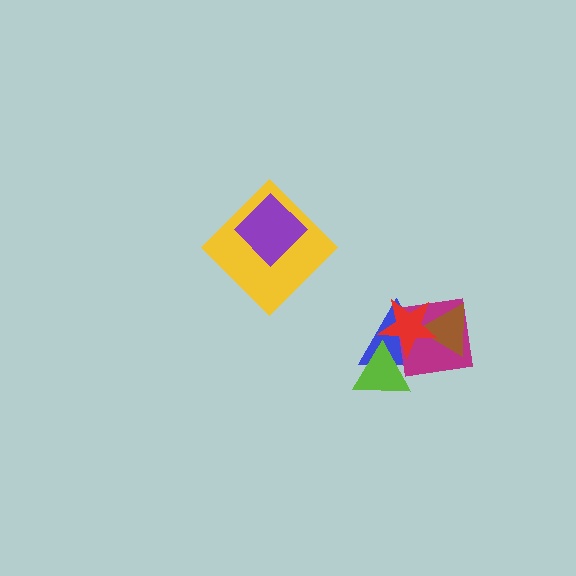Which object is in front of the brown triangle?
The red star is in front of the brown triangle.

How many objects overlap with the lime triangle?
3 objects overlap with the lime triangle.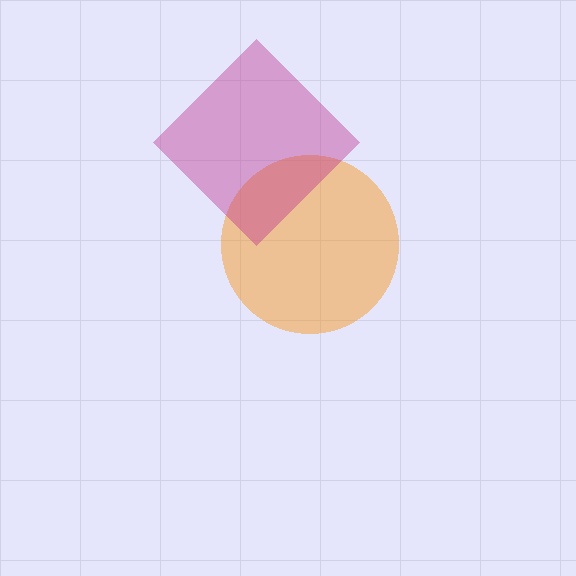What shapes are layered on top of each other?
The layered shapes are: an orange circle, a magenta diamond.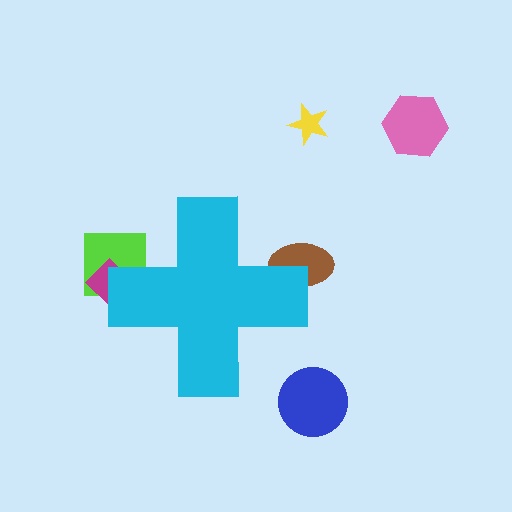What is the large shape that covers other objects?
A cyan cross.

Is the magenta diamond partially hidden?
Yes, the magenta diamond is partially hidden behind the cyan cross.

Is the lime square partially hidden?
Yes, the lime square is partially hidden behind the cyan cross.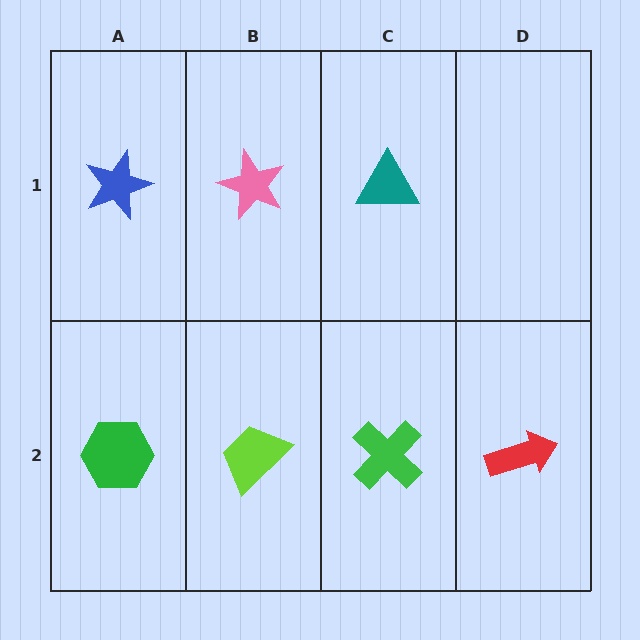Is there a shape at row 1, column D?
No, that cell is empty.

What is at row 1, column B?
A pink star.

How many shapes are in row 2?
4 shapes.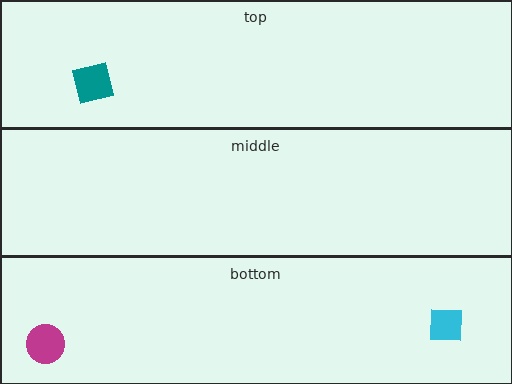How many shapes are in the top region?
1.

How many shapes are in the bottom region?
2.